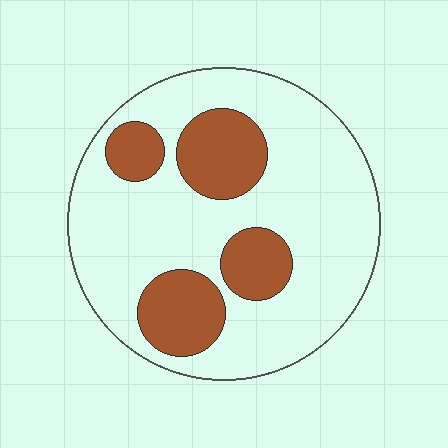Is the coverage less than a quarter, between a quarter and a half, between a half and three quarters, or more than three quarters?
Between a quarter and a half.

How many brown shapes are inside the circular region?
4.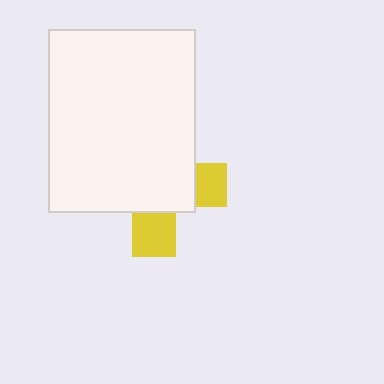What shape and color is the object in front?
The object in front is a white rectangle.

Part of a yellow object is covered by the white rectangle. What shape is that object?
It is a cross.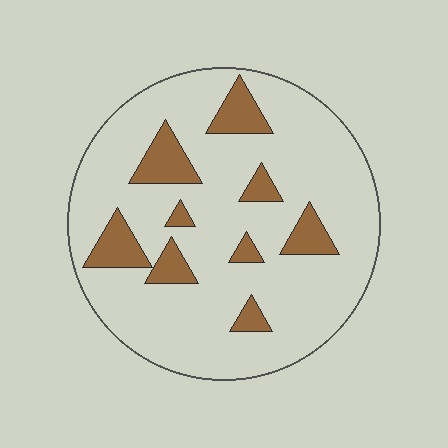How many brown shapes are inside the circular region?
9.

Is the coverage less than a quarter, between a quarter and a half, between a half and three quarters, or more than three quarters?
Less than a quarter.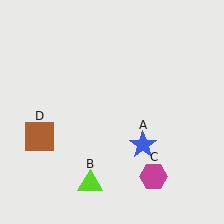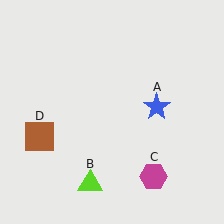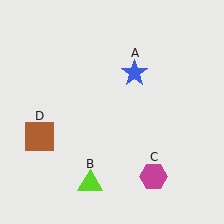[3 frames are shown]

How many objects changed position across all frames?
1 object changed position: blue star (object A).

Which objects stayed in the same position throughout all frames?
Lime triangle (object B) and magenta hexagon (object C) and brown square (object D) remained stationary.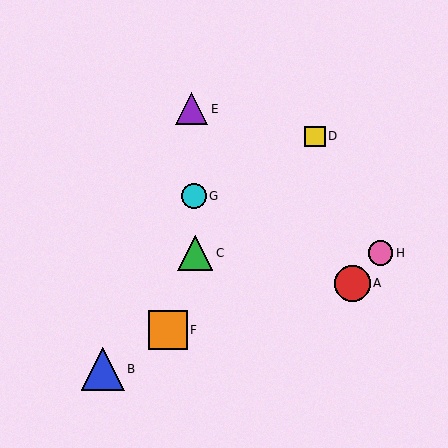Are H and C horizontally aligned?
Yes, both are at y≈253.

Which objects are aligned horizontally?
Objects C, H are aligned horizontally.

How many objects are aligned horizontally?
2 objects (C, H) are aligned horizontally.